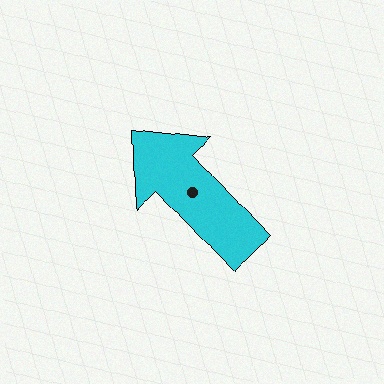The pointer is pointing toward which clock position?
Roughly 11 o'clock.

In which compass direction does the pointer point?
Northwest.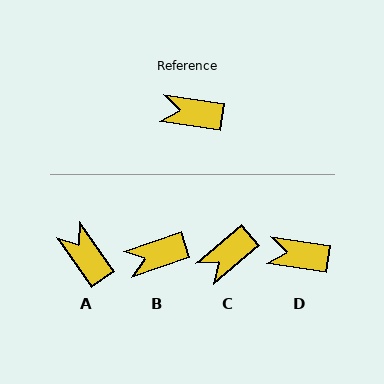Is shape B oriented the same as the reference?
No, it is off by about 27 degrees.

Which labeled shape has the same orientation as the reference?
D.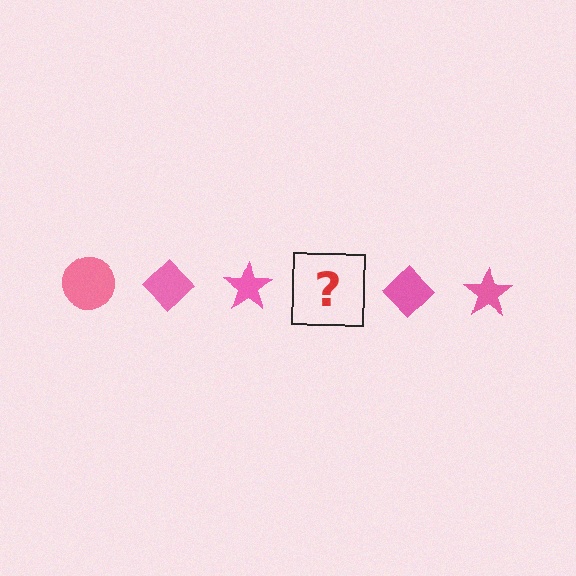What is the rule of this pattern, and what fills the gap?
The rule is that the pattern cycles through circle, diamond, star shapes in pink. The gap should be filled with a pink circle.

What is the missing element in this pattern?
The missing element is a pink circle.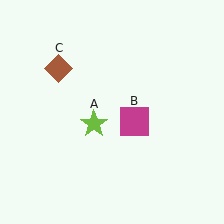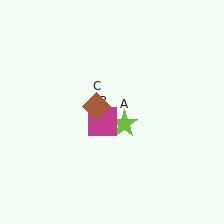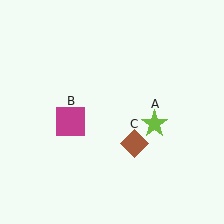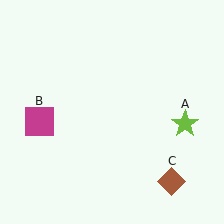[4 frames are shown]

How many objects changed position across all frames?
3 objects changed position: lime star (object A), magenta square (object B), brown diamond (object C).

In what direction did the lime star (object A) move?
The lime star (object A) moved right.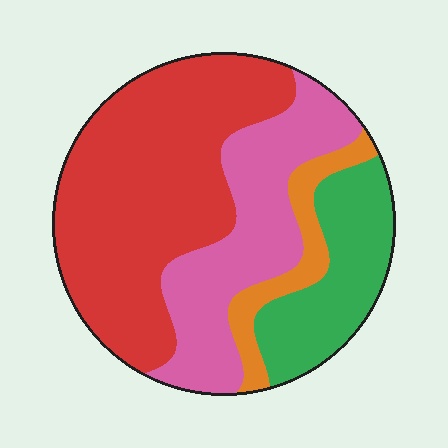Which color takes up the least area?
Orange, at roughly 10%.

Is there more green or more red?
Red.